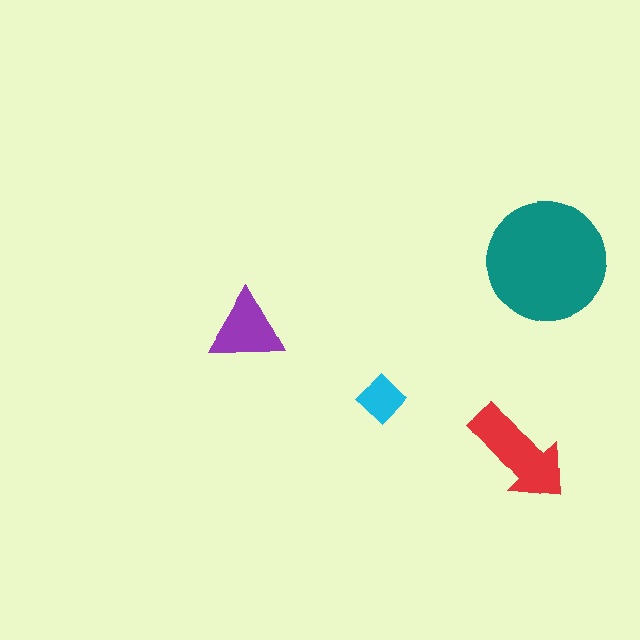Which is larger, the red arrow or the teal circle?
The teal circle.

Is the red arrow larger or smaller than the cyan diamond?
Larger.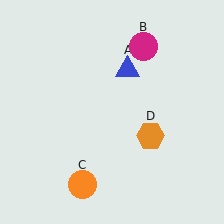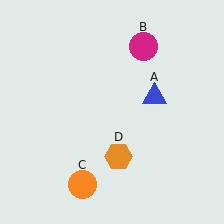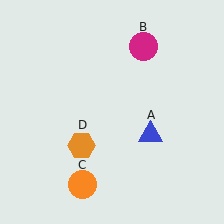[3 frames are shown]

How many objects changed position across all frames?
2 objects changed position: blue triangle (object A), orange hexagon (object D).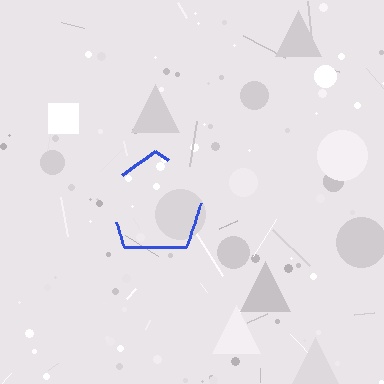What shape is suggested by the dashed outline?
The dashed outline suggests a pentagon.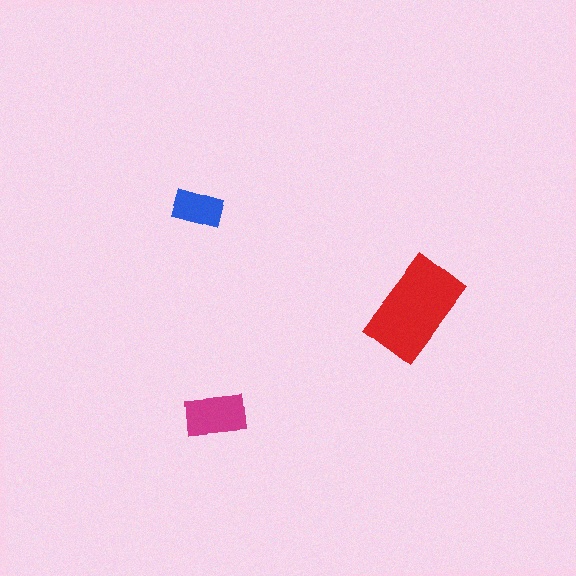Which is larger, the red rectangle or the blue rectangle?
The red one.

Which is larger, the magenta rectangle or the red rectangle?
The red one.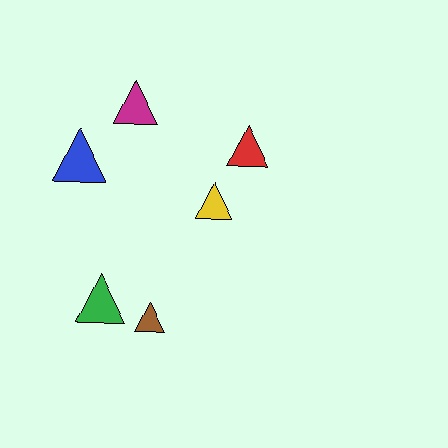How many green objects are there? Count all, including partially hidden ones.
There is 1 green object.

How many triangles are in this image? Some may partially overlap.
There are 6 triangles.